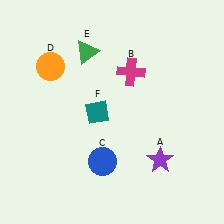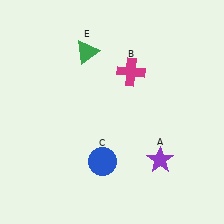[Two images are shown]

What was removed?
The orange circle (D), the teal diamond (F) were removed in Image 2.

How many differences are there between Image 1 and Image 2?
There are 2 differences between the two images.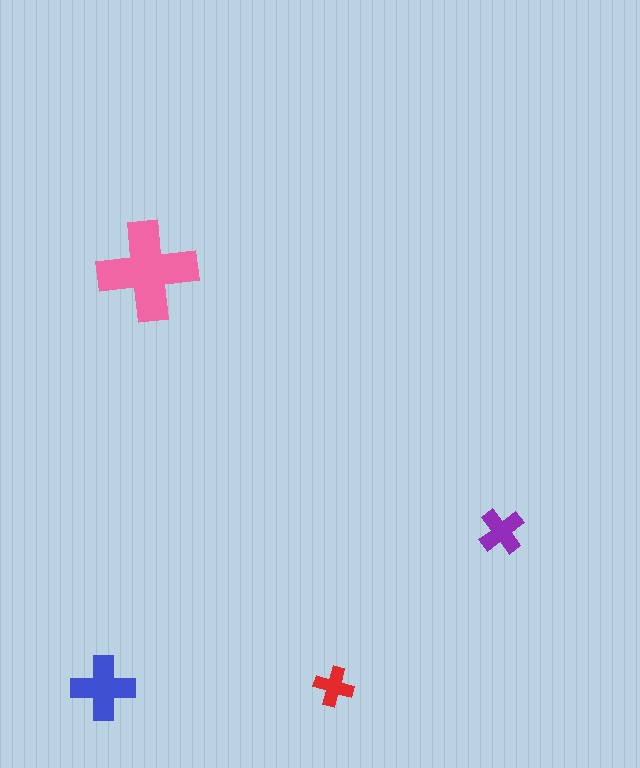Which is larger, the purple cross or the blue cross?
The blue one.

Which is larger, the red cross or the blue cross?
The blue one.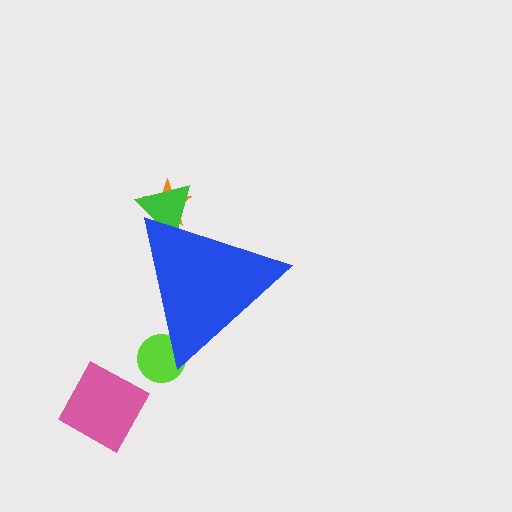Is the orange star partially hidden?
Yes, the orange star is partially hidden behind the blue triangle.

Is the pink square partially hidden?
No, the pink square is fully visible.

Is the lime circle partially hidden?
Yes, the lime circle is partially hidden behind the blue triangle.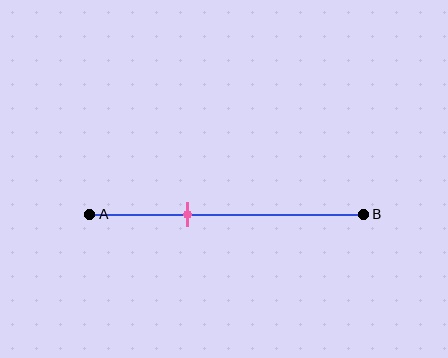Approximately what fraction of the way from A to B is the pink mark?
The pink mark is approximately 35% of the way from A to B.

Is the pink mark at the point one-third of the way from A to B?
Yes, the mark is approximately at the one-third point.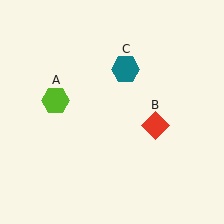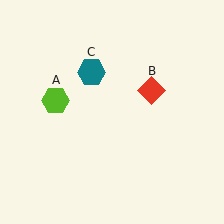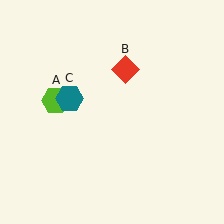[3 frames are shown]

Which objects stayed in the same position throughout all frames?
Lime hexagon (object A) remained stationary.